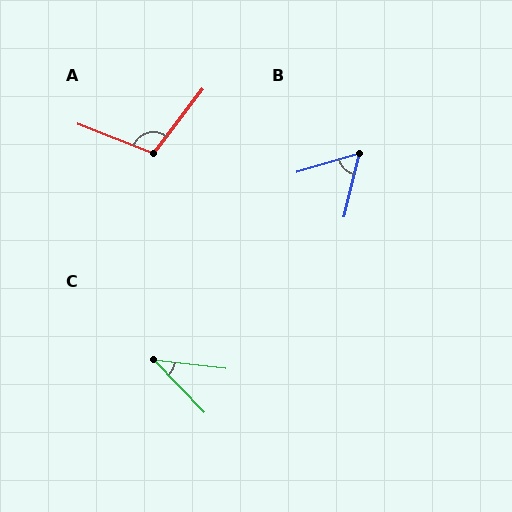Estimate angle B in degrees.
Approximately 60 degrees.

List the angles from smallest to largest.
C (39°), B (60°), A (106°).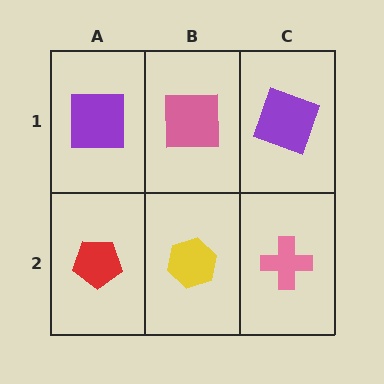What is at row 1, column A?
A purple square.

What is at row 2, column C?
A pink cross.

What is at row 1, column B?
A pink square.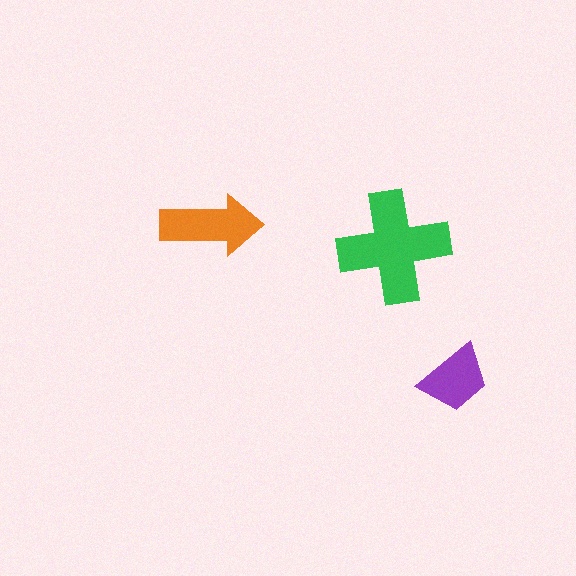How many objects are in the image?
There are 3 objects in the image.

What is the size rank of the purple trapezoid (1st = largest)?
3rd.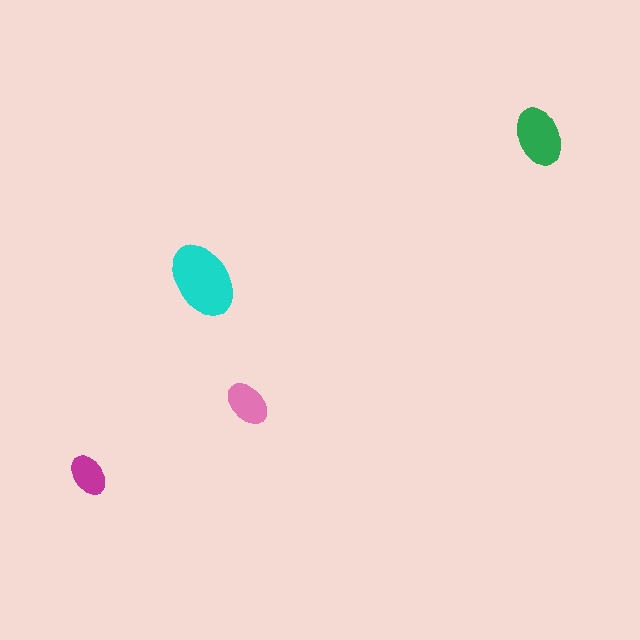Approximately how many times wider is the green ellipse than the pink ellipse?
About 1.5 times wider.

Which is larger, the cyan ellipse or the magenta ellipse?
The cyan one.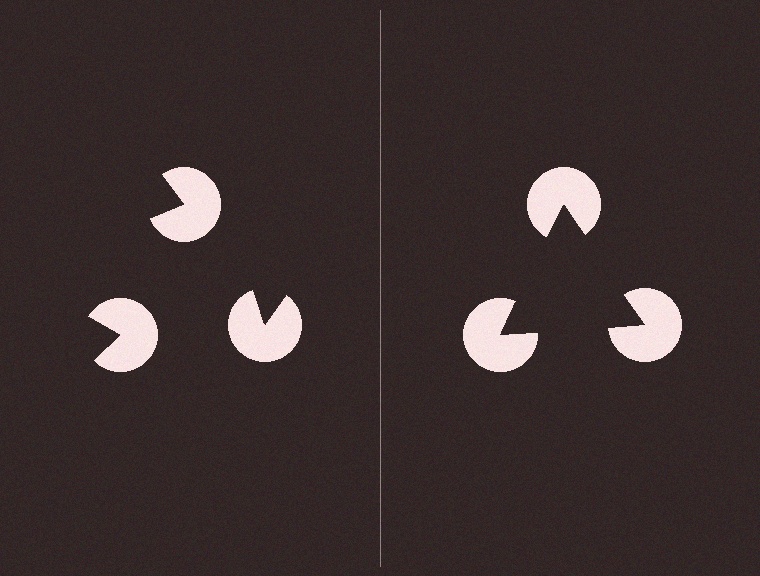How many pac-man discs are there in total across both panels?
6 — 3 on each side.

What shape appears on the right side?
An illusory triangle.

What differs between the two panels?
The pac-man discs are positioned identically on both sides; only the wedge orientations differ. On the right they align to a triangle; on the left they are misaligned.